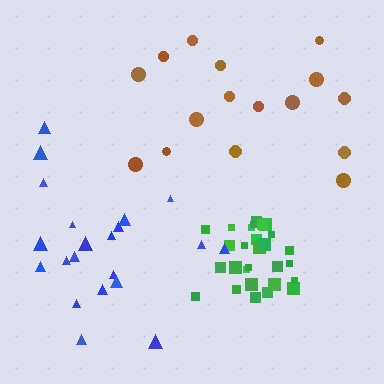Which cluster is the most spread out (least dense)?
Brown.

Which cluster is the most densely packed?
Green.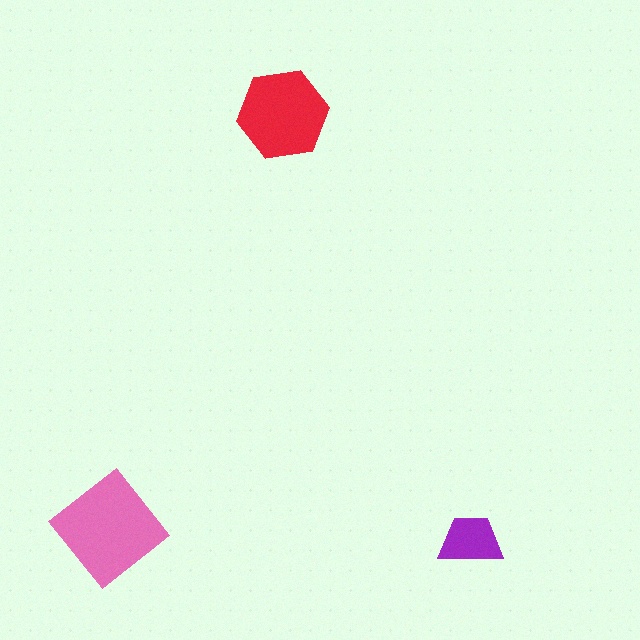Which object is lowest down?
The purple trapezoid is bottommost.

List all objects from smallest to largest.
The purple trapezoid, the red hexagon, the pink diamond.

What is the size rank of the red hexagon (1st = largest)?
2nd.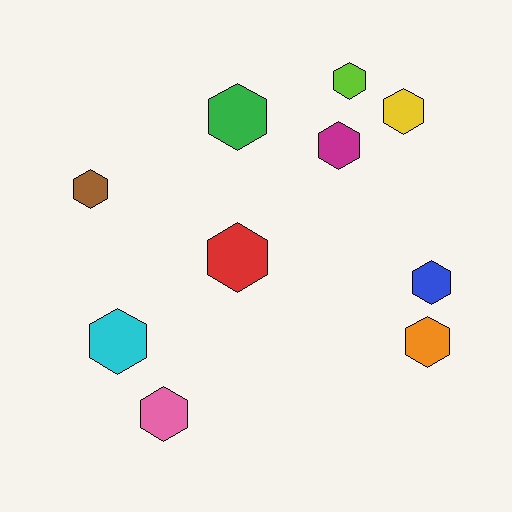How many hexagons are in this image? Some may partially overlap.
There are 10 hexagons.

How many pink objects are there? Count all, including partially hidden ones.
There is 1 pink object.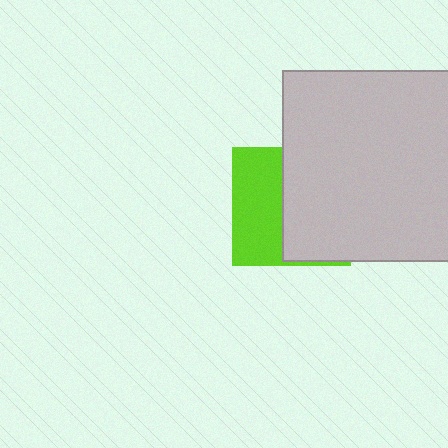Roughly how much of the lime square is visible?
A small part of it is visible (roughly 44%).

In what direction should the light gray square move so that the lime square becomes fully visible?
The light gray square should move right. That is the shortest direction to clear the overlap and leave the lime square fully visible.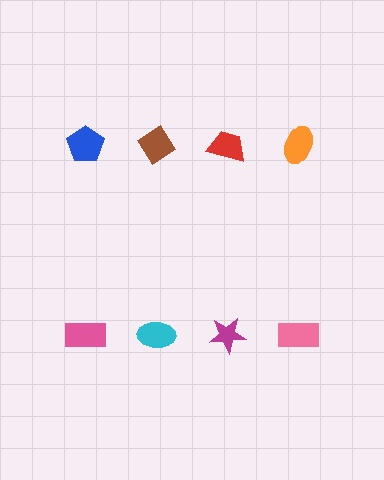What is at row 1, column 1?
A blue pentagon.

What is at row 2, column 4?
A pink rectangle.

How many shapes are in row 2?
4 shapes.